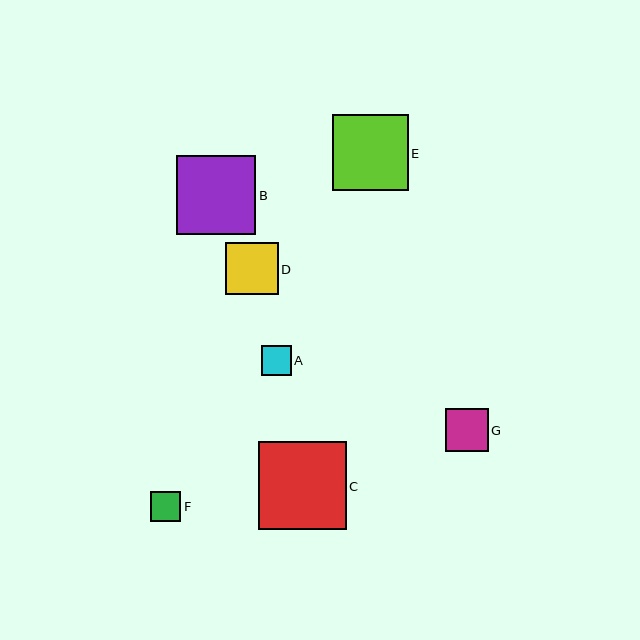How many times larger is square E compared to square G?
Square E is approximately 1.8 times the size of square G.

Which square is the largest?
Square C is the largest with a size of approximately 88 pixels.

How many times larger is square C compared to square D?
Square C is approximately 1.7 times the size of square D.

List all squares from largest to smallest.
From largest to smallest: C, B, E, D, G, F, A.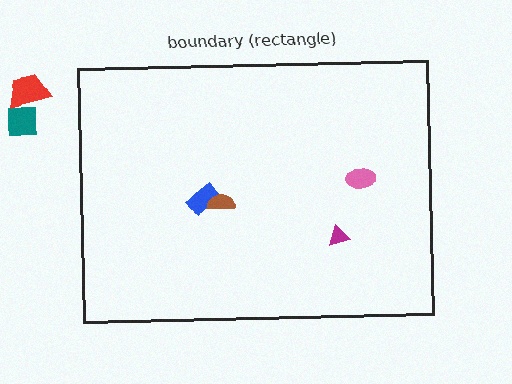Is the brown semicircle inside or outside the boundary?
Inside.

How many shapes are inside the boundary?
4 inside, 2 outside.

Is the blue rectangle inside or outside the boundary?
Inside.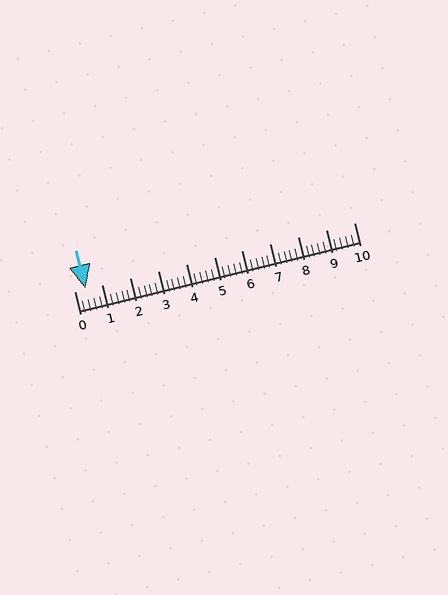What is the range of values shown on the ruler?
The ruler shows values from 0 to 10.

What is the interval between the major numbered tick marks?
The major tick marks are spaced 1 units apart.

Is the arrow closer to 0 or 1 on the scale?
The arrow is closer to 0.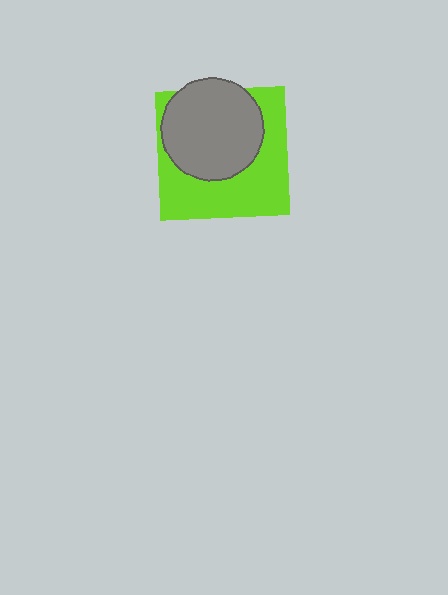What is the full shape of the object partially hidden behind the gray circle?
The partially hidden object is a lime square.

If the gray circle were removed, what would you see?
You would see the complete lime square.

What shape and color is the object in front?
The object in front is a gray circle.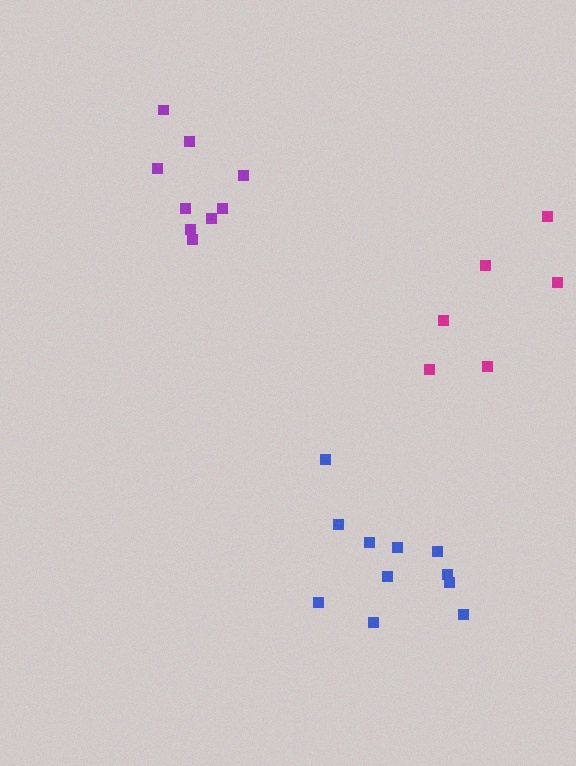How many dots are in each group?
Group 1: 9 dots, Group 2: 11 dots, Group 3: 6 dots (26 total).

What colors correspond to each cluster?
The clusters are colored: purple, blue, magenta.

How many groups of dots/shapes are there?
There are 3 groups.